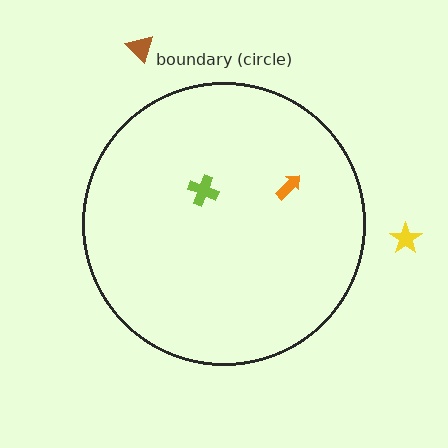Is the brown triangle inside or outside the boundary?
Outside.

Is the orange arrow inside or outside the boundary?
Inside.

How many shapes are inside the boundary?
2 inside, 2 outside.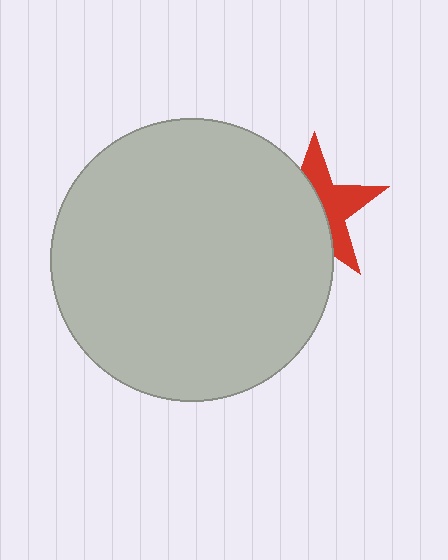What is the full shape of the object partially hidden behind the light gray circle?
The partially hidden object is a red star.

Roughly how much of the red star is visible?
A small part of it is visible (roughly 45%).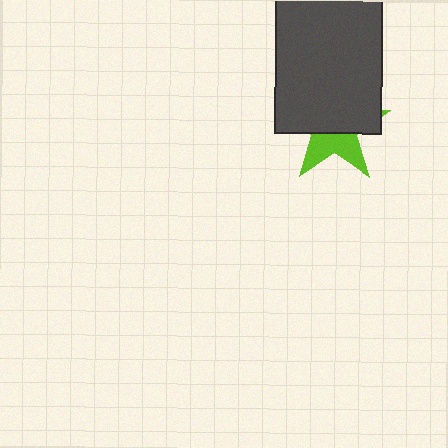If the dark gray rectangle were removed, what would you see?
You would see the complete lime star.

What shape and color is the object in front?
The object in front is a dark gray rectangle.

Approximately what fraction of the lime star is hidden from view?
Roughly 62% of the lime star is hidden behind the dark gray rectangle.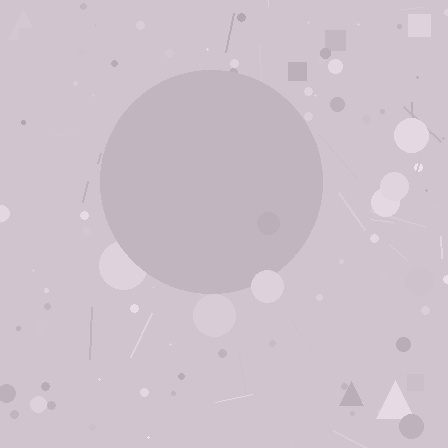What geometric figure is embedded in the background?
A circle is embedded in the background.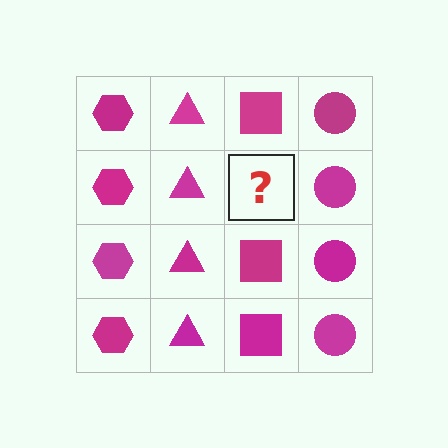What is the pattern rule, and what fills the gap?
The rule is that each column has a consistent shape. The gap should be filled with a magenta square.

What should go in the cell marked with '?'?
The missing cell should contain a magenta square.